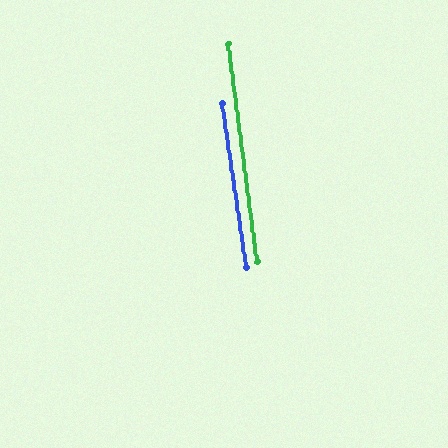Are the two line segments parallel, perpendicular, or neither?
Parallel — their directions differ by only 0.8°.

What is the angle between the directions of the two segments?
Approximately 1 degree.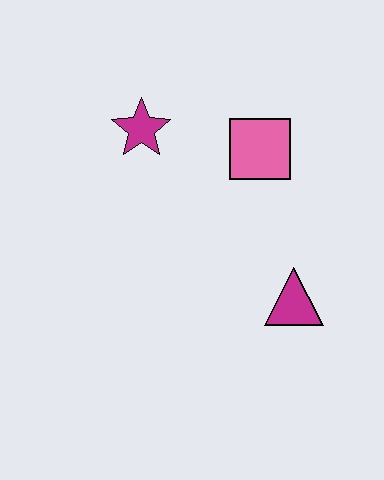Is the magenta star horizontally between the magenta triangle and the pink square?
No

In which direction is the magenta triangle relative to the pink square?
The magenta triangle is below the pink square.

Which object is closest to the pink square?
The magenta star is closest to the pink square.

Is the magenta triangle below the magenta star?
Yes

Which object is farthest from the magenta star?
The magenta triangle is farthest from the magenta star.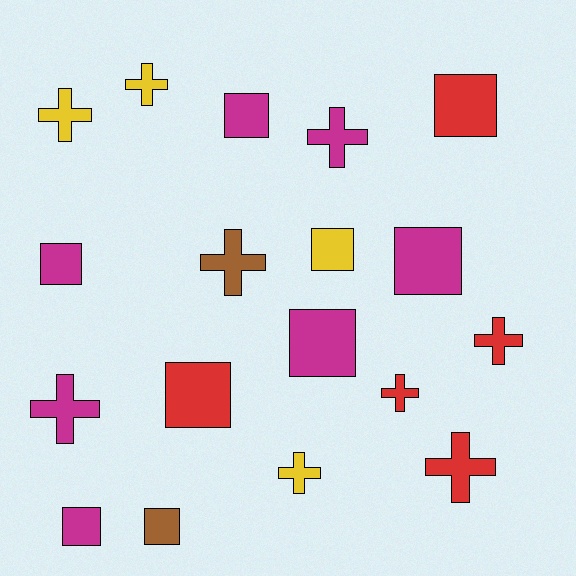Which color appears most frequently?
Magenta, with 7 objects.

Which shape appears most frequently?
Cross, with 9 objects.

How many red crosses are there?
There are 3 red crosses.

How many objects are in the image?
There are 18 objects.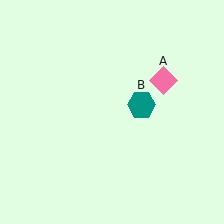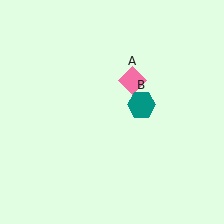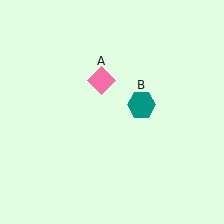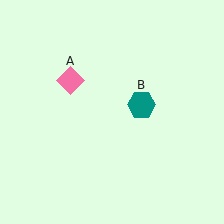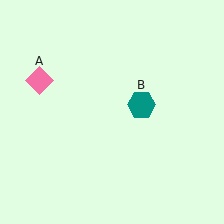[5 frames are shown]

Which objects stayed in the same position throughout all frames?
Teal hexagon (object B) remained stationary.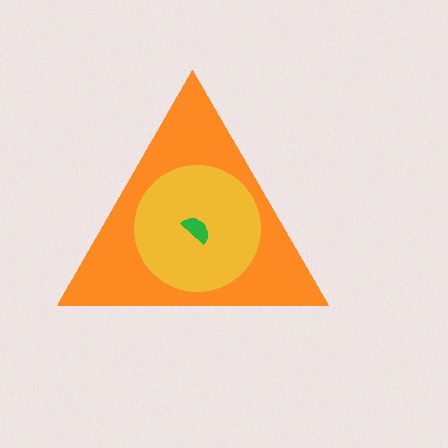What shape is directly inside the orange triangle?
The yellow circle.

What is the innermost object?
The green semicircle.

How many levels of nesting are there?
3.